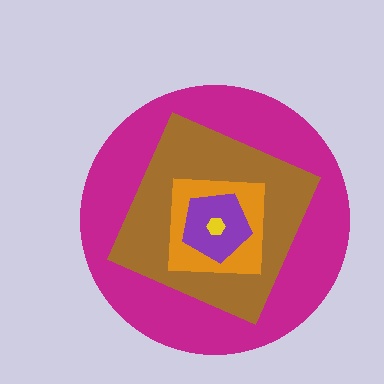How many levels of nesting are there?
5.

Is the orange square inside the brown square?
Yes.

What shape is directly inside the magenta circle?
The brown square.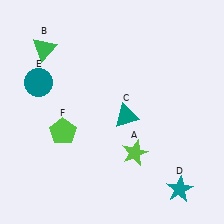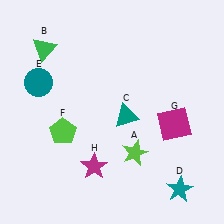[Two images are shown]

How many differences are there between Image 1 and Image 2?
There are 2 differences between the two images.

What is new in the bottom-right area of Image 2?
A magenta square (G) was added in the bottom-right area of Image 2.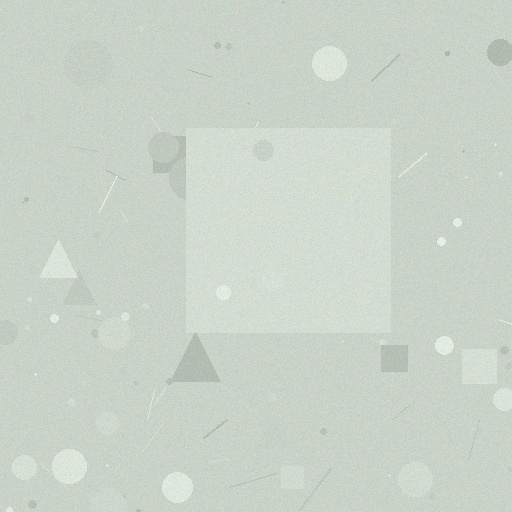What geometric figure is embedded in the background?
A square is embedded in the background.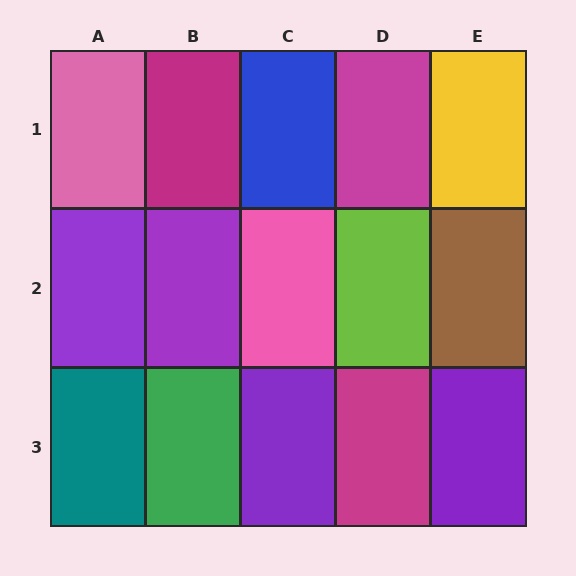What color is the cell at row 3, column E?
Purple.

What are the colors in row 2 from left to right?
Purple, purple, pink, lime, brown.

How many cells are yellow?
1 cell is yellow.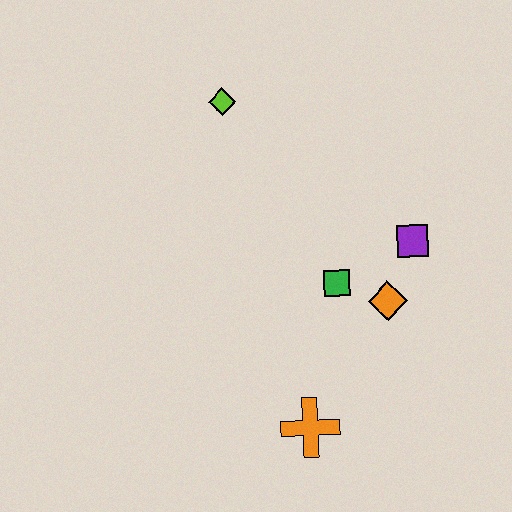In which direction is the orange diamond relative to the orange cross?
The orange diamond is above the orange cross.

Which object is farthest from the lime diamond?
The orange cross is farthest from the lime diamond.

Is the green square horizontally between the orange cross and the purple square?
Yes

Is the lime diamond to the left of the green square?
Yes